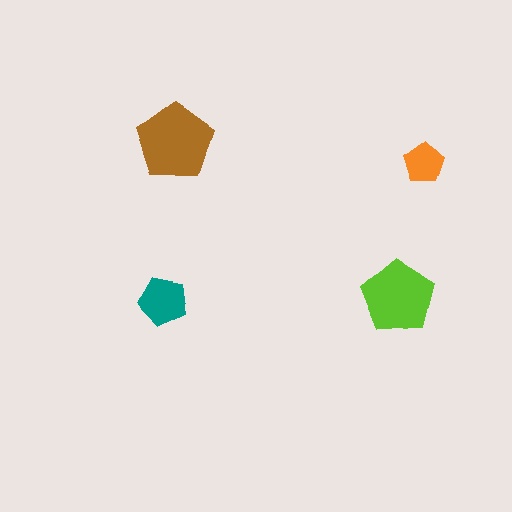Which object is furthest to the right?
The orange pentagon is rightmost.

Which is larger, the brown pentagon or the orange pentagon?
The brown one.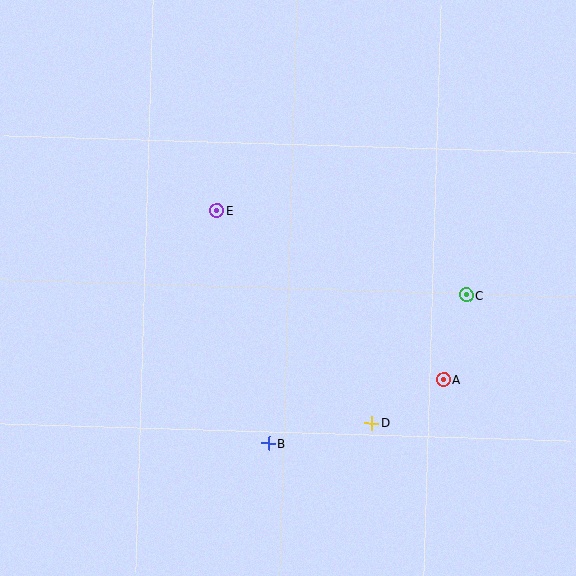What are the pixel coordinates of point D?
Point D is at (372, 423).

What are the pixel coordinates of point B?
Point B is at (268, 443).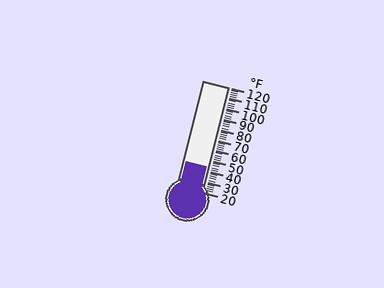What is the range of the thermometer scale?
The thermometer scale ranges from 20°F to 120°F.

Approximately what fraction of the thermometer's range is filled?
The thermometer is filled to approximately 25% of its range.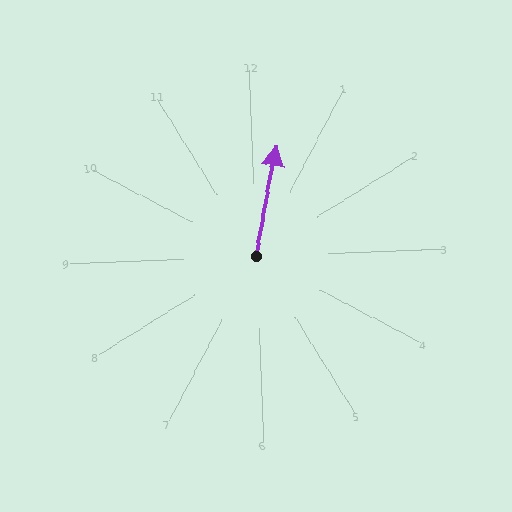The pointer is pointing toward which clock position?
Roughly 12 o'clock.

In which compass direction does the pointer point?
North.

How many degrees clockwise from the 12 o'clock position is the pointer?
Approximately 13 degrees.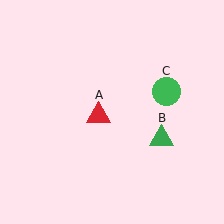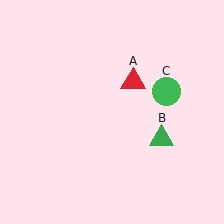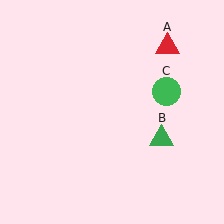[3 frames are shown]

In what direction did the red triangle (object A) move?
The red triangle (object A) moved up and to the right.